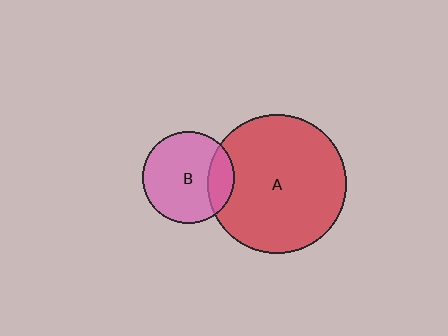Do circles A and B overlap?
Yes.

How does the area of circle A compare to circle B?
Approximately 2.3 times.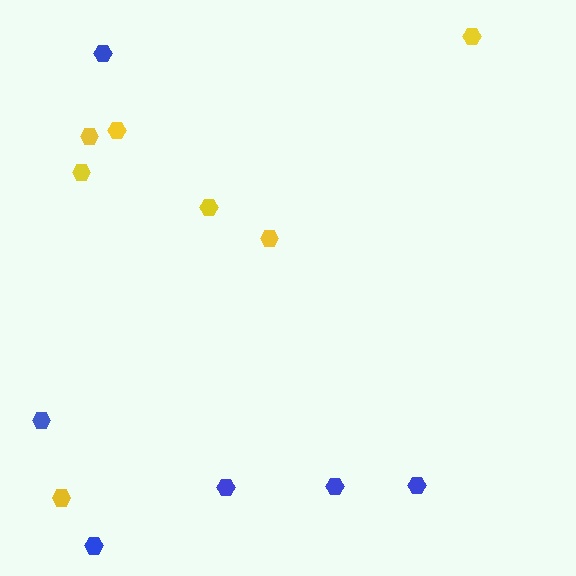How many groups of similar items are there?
There are 2 groups: one group of yellow hexagons (7) and one group of blue hexagons (6).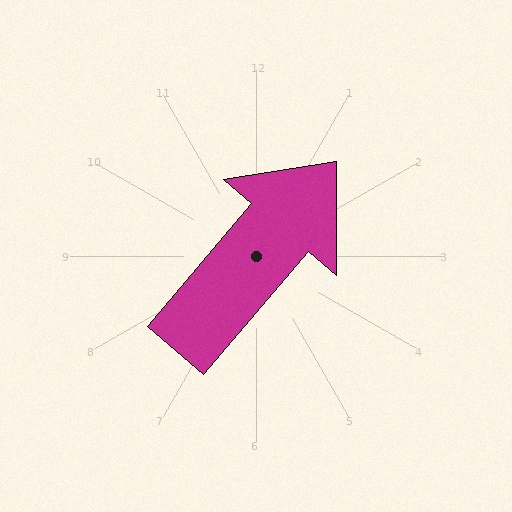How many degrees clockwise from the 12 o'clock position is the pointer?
Approximately 40 degrees.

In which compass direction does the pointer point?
Northeast.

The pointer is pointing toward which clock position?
Roughly 1 o'clock.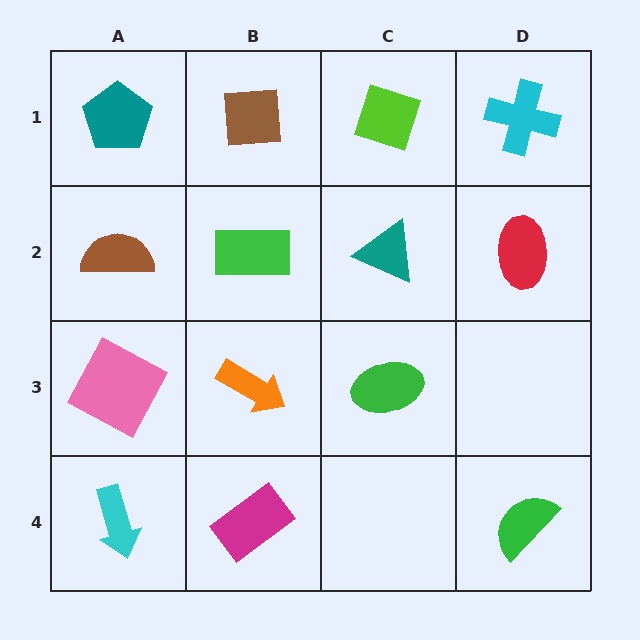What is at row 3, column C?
A green ellipse.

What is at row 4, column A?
A cyan arrow.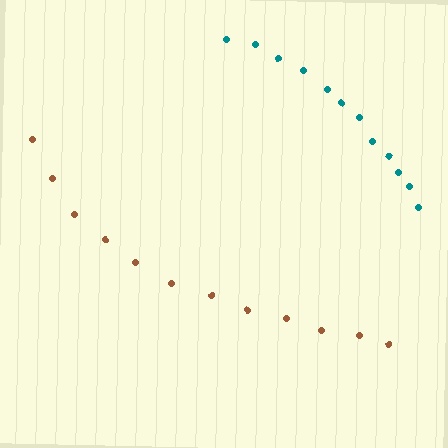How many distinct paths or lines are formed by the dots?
There are 2 distinct paths.